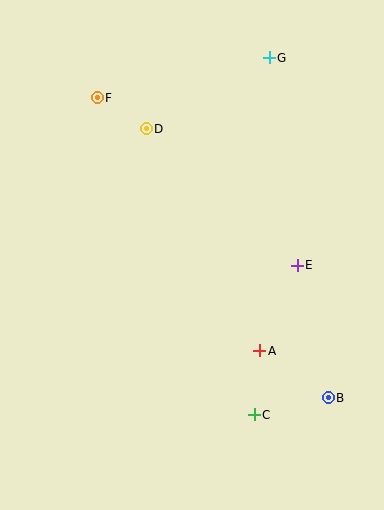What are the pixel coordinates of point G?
Point G is at (269, 58).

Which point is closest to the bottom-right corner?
Point B is closest to the bottom-right corner.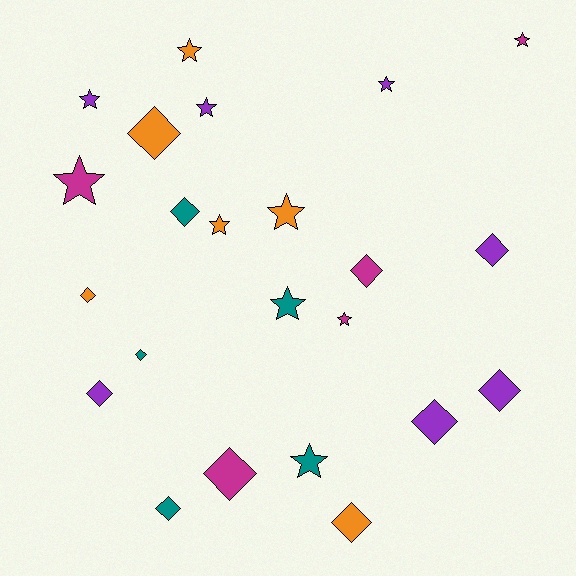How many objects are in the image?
There are 23 objects.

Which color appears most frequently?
Purple, with 7 objects.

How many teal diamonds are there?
There are 3 teal diamonds.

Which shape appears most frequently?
Diamond, with 12 objects.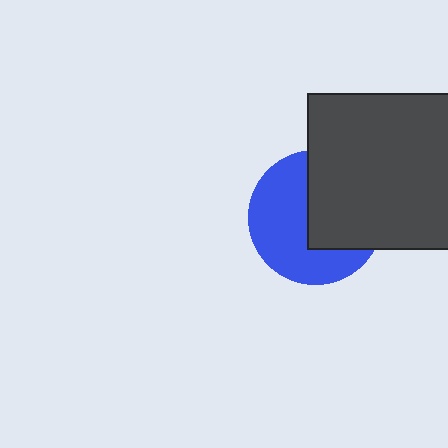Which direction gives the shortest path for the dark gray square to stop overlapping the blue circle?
Moving right gives the shortest separation.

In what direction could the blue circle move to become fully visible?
The blue circle could move left. That would shift it out from behind the dark gray square entirely.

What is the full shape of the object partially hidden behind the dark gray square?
The partially hidden object is a blue circle.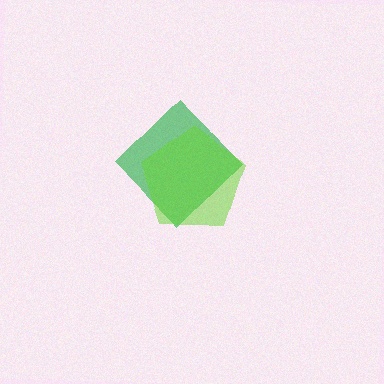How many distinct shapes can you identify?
There are 2 distinct shapes: a green diamond, a lime pentagon.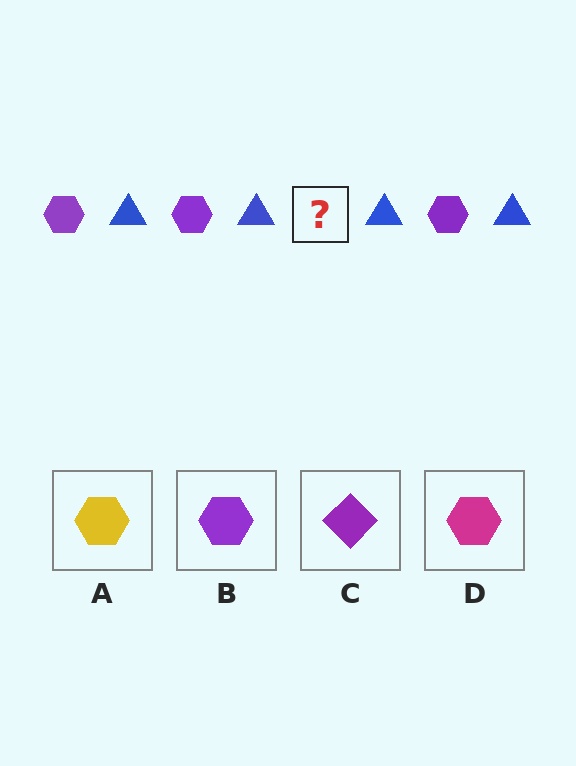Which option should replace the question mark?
Option B.